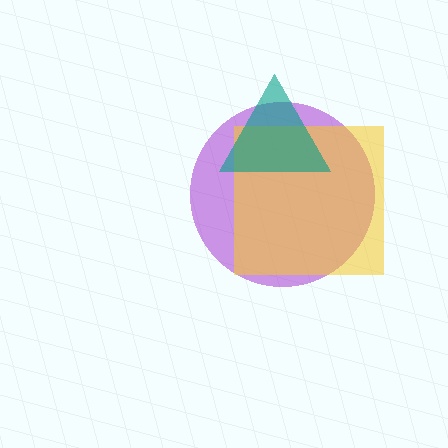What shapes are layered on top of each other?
The layered shapes are: a purple circle, a yellow square, a teal triangle.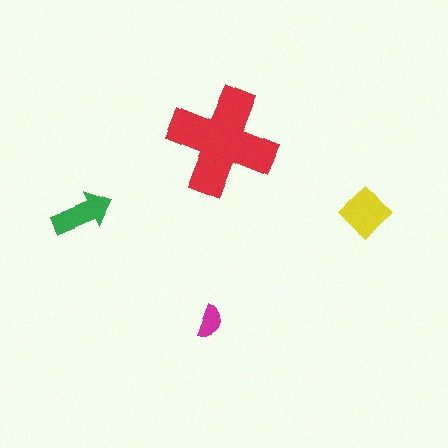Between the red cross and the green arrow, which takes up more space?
The red cross.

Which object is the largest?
The red cross.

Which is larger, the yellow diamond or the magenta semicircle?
The yellow diamond.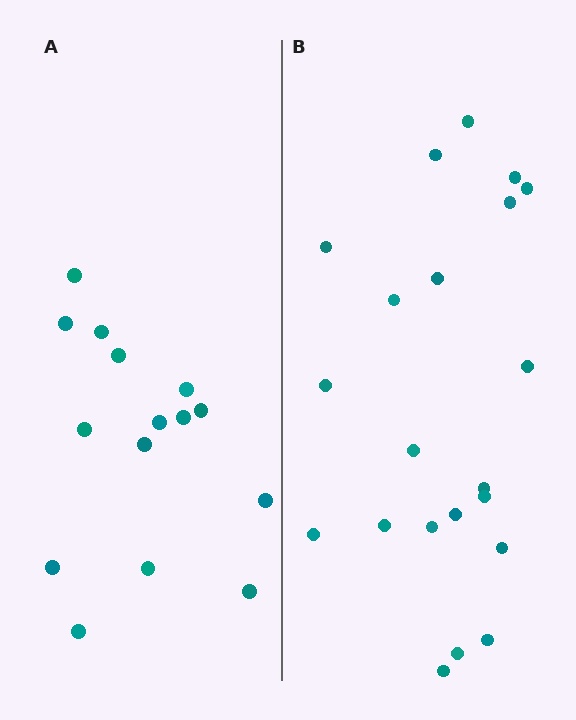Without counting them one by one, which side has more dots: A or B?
Region B (the right region) has more dots.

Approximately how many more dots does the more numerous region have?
Region B has about 6 more dots than region A.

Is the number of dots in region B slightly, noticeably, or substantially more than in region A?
Region B has noticeably more, but not dramatically so. The ratio is roughly 1.4 to 1.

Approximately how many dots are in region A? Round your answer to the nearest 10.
About 20 dots. (The exact count is 15, which rounds to 20.)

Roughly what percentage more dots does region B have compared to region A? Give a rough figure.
About 40% more.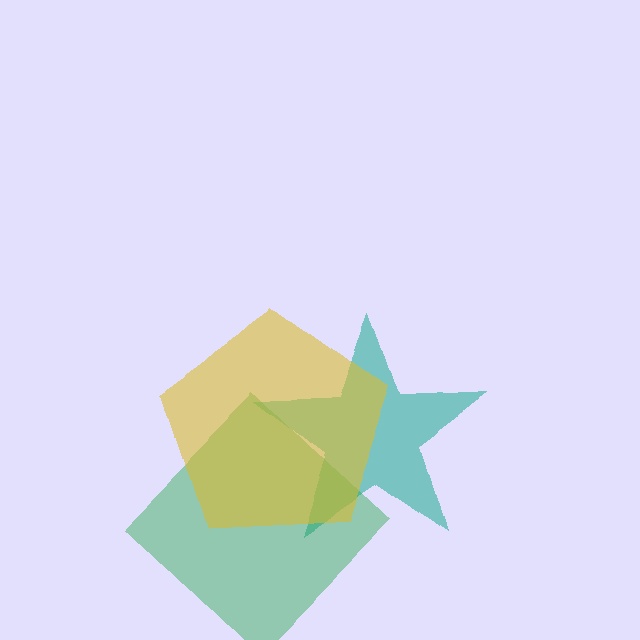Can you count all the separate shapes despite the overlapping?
Yes, there are 3 separate shapes.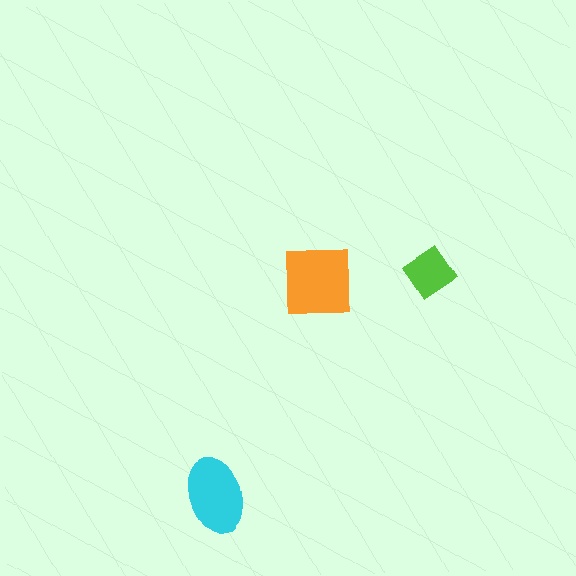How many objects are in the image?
There are 3 objects in the image.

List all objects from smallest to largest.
The lime diamond, the cyan ellipse, the orange square.